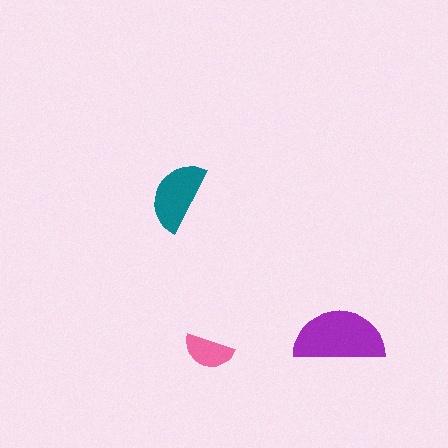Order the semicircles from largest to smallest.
the purple one, the teal one, the pink one.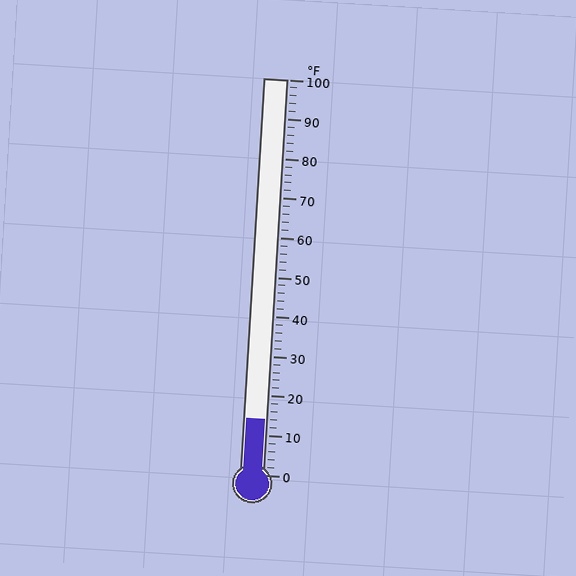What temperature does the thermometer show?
The thermometer shows approximately 14°F.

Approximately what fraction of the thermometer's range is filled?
The thermometer is filled to approximately 15% of its range.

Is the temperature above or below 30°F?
The temperature is below 30°F.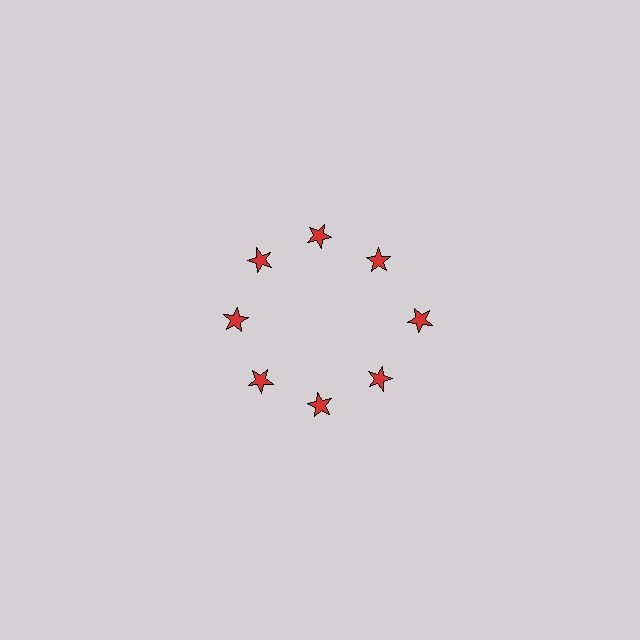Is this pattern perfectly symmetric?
No. The 8 red stars are arranged in a ring, but one element near the 3 o'clock position is pushed outward from the center, breaking the 8-fold rotational symmetry.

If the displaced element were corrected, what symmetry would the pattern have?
It would have 8-fold rotational symmetry — the pattern would map onto itself every 45 degrees.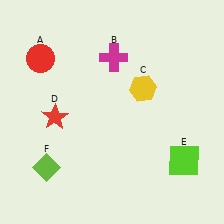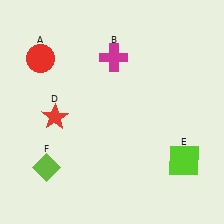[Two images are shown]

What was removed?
The yellow hexagon (C) was removed in Image 2.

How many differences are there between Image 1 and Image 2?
There is 1 difference between the two images.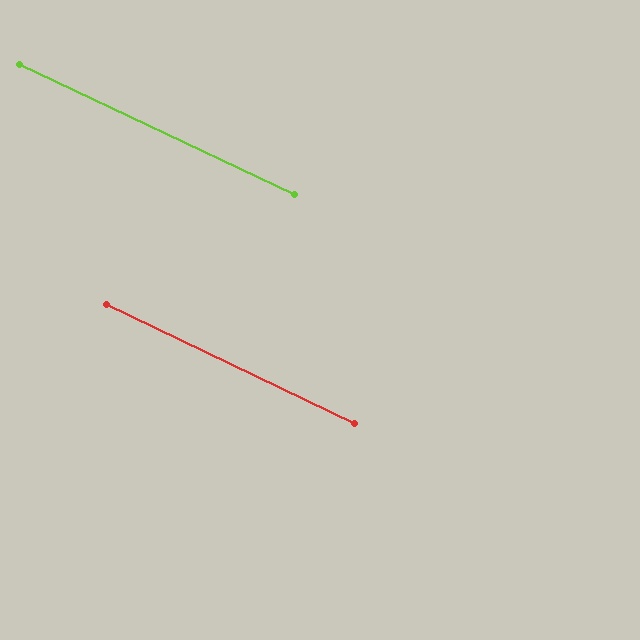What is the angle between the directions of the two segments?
Approximately 0 degrees.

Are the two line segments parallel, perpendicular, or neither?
Parallel — their directions differ by only 0.3°.